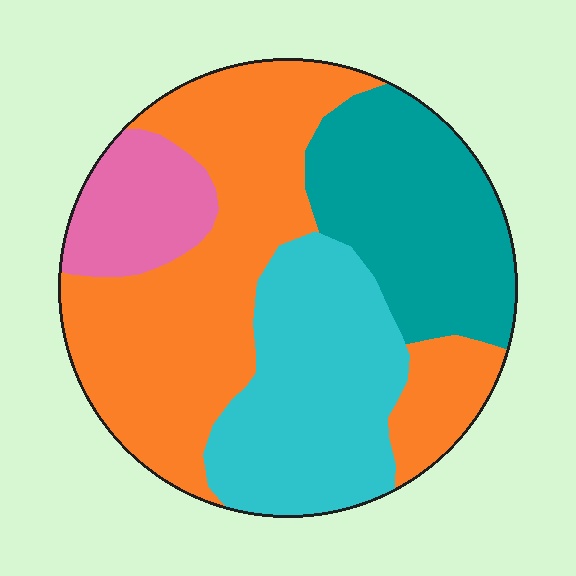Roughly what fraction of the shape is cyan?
Cyan takes up between a sixth and a third of the shape.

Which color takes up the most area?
Orange, at roughly 40%.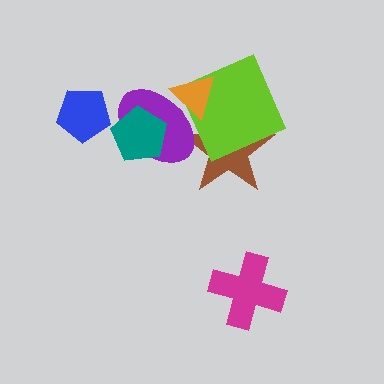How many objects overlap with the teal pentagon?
1 object overlaps with the teal pentagon.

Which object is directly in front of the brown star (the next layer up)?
The lime square is directly in front of the brown star.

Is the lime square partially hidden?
Yes, it is partially covered by another shape.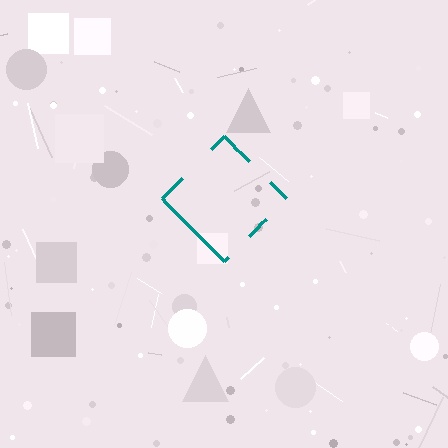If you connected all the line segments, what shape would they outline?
They would outline a diamond.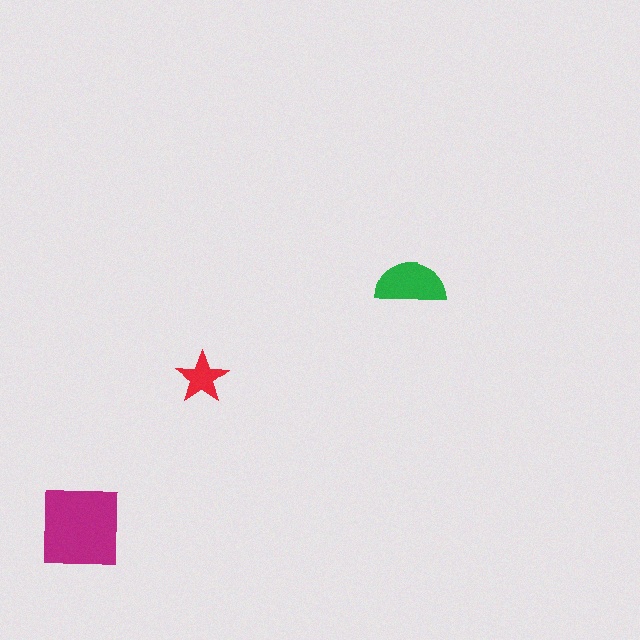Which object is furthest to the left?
The magenta square is leftmost.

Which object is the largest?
The magenta square.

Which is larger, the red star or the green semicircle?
The green semicircle.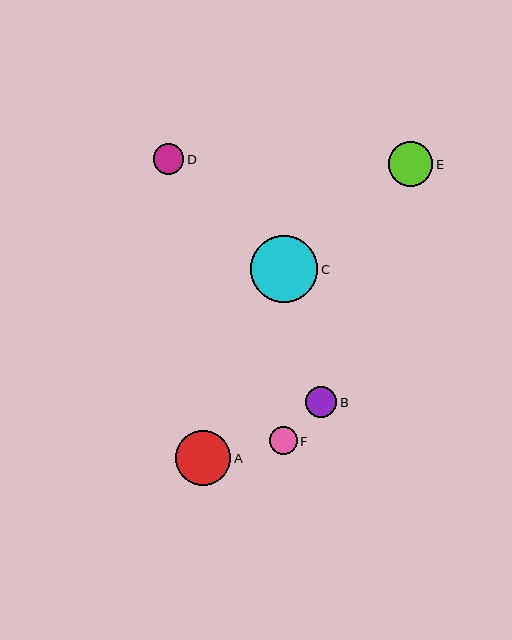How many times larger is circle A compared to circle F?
Circle A is approximately 2.0 times the size of circle F.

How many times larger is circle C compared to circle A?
Circle C is approximately 1.2 times the size of circle A.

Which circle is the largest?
Circle C is the largest with a size of approximately 67 pixels.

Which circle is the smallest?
Circle F is the smallest with a size of approximately 28 pixels.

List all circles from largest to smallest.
From largest to smallest: C, A, E, B, D, F.